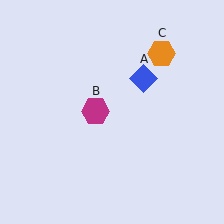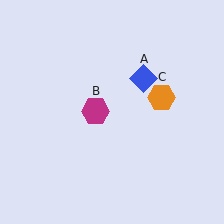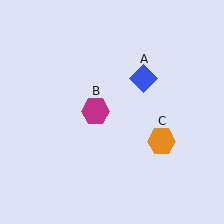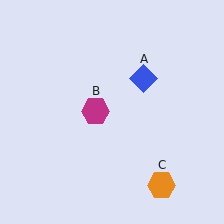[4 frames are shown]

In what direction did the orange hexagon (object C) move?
The orange hexagon (object C) moved down.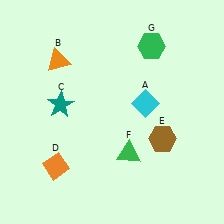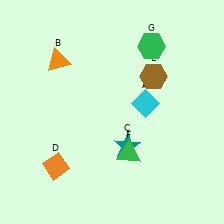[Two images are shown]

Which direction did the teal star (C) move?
The teal star (C) moved right.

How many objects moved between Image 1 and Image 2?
2 objects moved between the two images.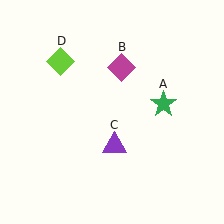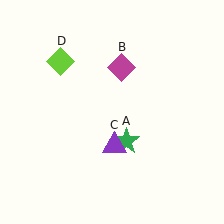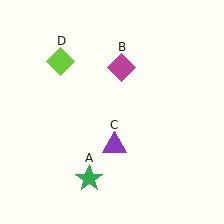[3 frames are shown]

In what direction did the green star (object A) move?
The green star (object A) moved down and to the left.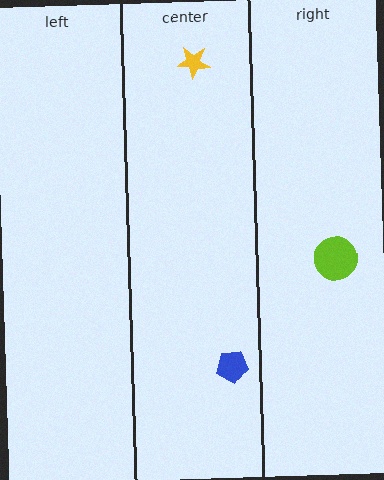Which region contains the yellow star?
The center region.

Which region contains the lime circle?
The right region.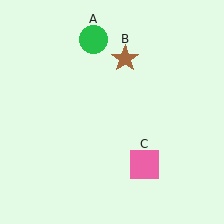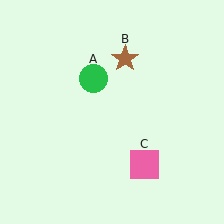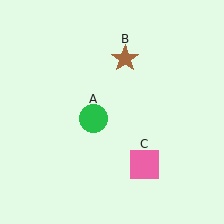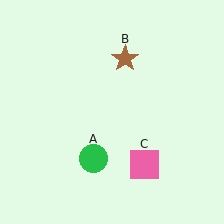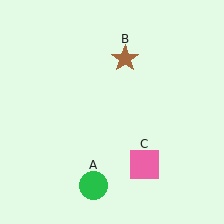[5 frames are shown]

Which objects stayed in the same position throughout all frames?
Brown star (object B) and pink square (object C) remained stationary.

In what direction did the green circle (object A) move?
The green circle (object A) moved down.